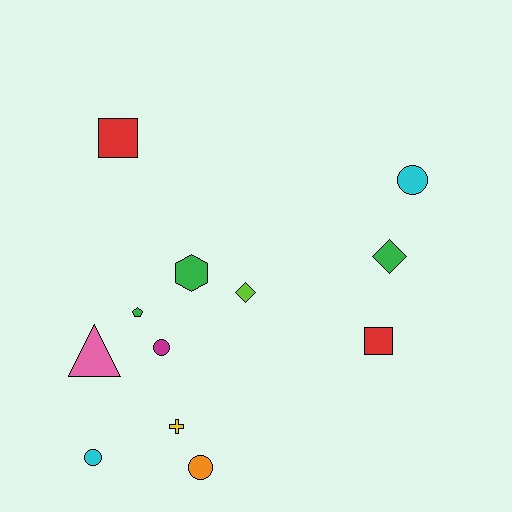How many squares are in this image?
There are 2 squares.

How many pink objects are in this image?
There is 1 pink object.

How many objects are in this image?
There are 12 objects.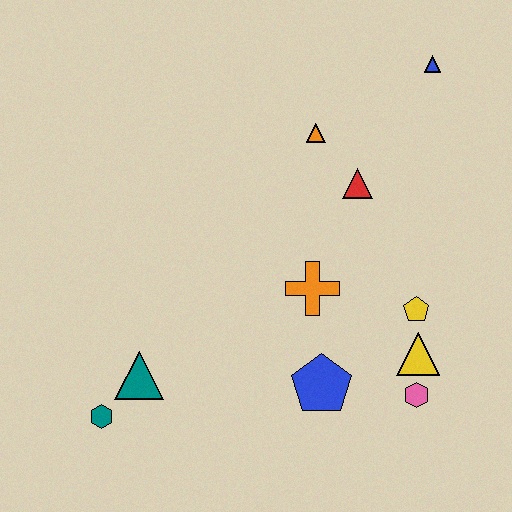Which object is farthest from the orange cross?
The blue triangle is farthest from the orange cross.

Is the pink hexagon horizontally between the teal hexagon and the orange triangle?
No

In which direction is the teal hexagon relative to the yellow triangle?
The teal hexagon is to the left of the yellow triangle.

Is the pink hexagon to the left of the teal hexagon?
No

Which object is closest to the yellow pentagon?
The yellow triangle is closest to the yellow pentagon.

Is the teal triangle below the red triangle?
Yes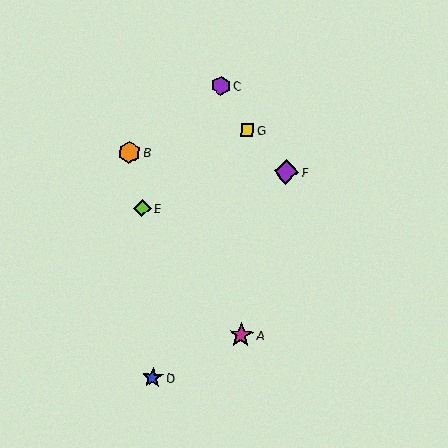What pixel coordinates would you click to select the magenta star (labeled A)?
Click at (241, 335) to select the magenta star A.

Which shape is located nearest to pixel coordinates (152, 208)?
The lime diamond (labeled E) at (142, 208) is nearest to that location.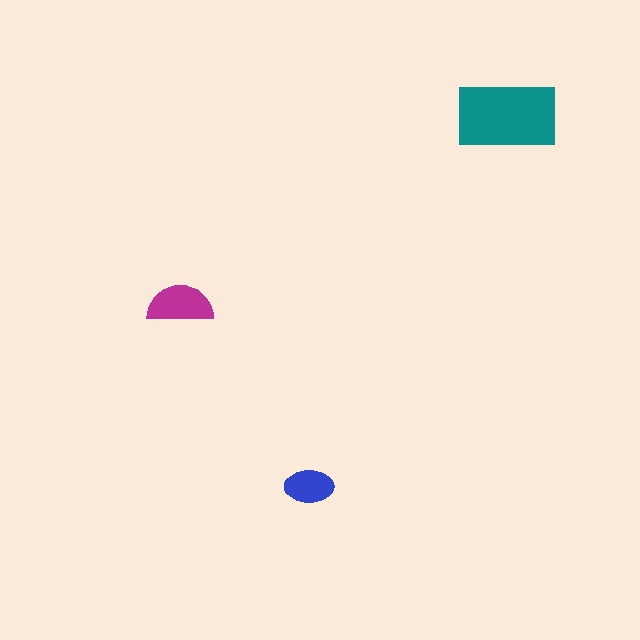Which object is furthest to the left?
The magenta semicircle is leftmost.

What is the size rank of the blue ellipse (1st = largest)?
3rd.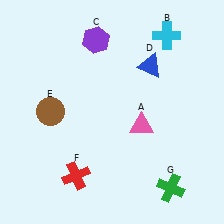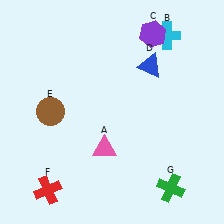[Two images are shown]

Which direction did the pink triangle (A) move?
The pink triangle (A) moved left.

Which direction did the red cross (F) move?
The red cross (F) moved left.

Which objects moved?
The objects that moved are: the pink triangle (A), the purple hexagon (C), the red cross (F).